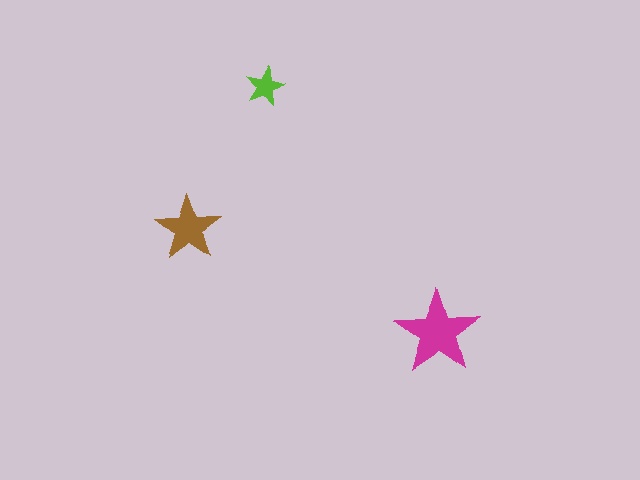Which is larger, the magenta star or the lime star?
The magenta one.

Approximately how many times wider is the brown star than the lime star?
About 1.5 times wider.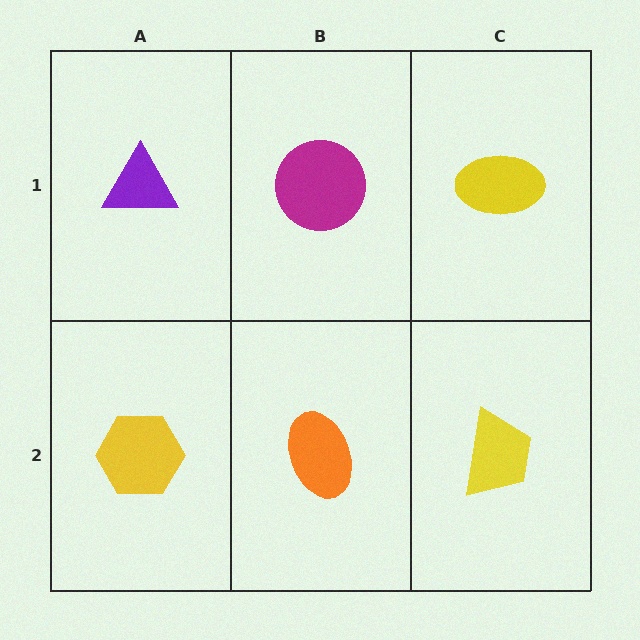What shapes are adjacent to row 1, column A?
A yellow hexagon (row 2, column A), a magenta circle (row 1, column B).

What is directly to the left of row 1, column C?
A magenta circle.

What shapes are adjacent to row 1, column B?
An orange ellipse (row 2, column B), a purple triangle (row 1, column A), a yellow ellipse (row 1, column C).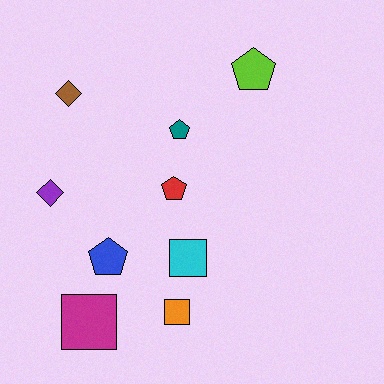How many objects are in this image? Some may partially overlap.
There are 9 objects.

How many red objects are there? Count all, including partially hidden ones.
There is 1 red object.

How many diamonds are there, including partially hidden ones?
There are 2 diamonds.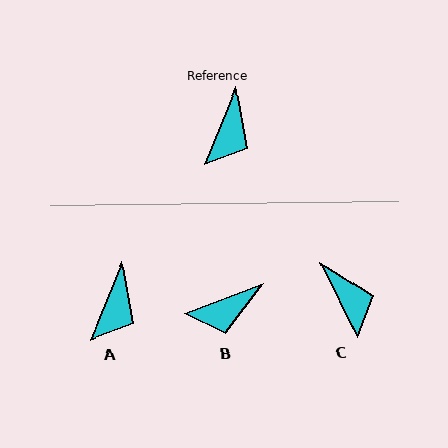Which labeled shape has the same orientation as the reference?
A.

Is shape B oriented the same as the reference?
No, it is off by about 47 degrees.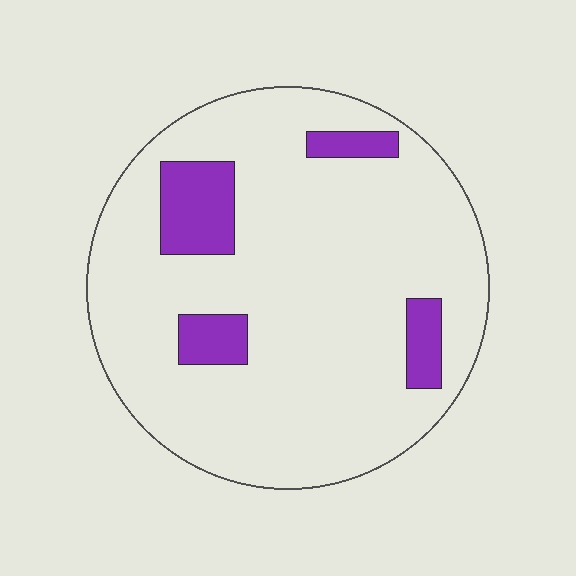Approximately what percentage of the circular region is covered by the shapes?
Approximately 15%.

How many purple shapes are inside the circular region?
4.